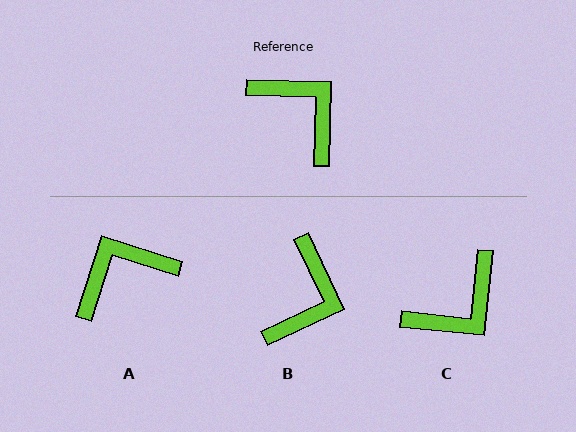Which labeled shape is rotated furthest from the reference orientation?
C, about 95 degrees away.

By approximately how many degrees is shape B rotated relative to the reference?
Approximately 64 degrees clockwise.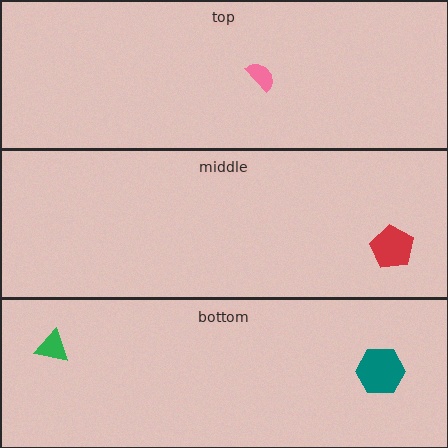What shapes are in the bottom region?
The green triangle, the teal hexagon.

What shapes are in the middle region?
The red pentagon.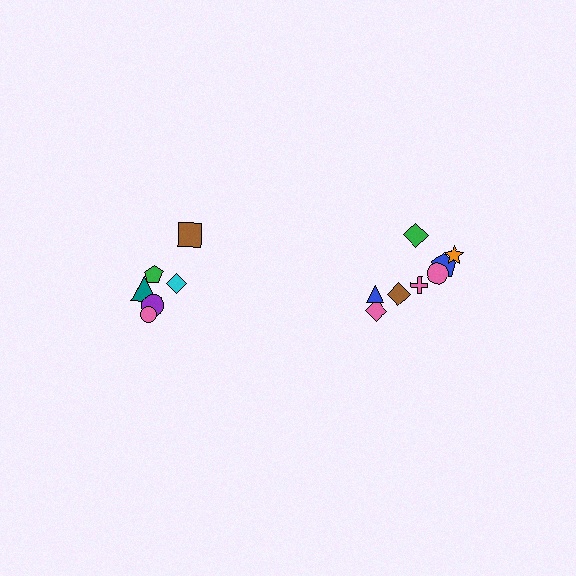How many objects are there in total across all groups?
There are 14 objects.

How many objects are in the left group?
There are 6 objects.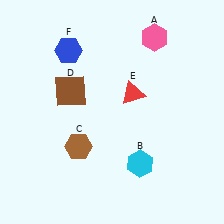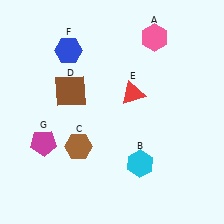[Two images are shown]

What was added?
A magenta pentagon (G) was added in Image 2.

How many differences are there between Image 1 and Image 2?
There is 1 difference between the two images.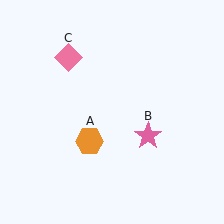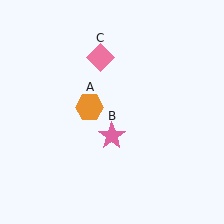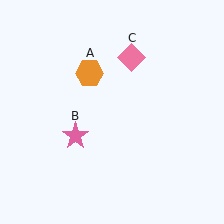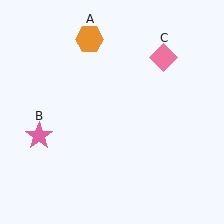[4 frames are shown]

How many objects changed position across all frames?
3 objects changed position: orange hexagon (object A), pink star (object B), pink diamond (object C).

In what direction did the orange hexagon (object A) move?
The orange hexagon (object A) moved up.